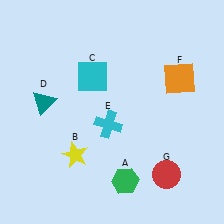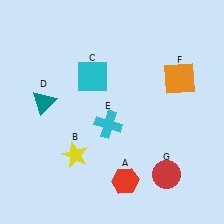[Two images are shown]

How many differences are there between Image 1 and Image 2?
There is 1 difference between the two images.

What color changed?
The hexagon (A) changed from green in Image 1 to red in Image 2.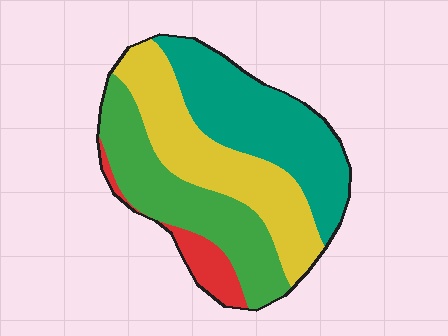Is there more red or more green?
Green.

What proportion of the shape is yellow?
Yellow takes up about one third (1/3) of the shape.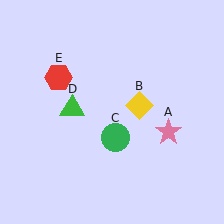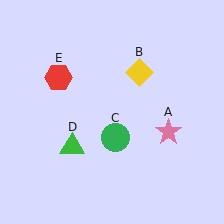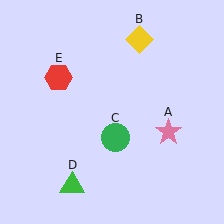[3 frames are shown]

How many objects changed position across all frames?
2 objects changed position: yellow diamond (object B), green triangle (object D).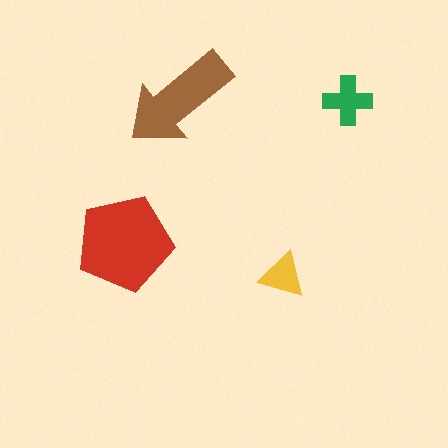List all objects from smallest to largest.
The yellow triangle, the green cross, the brown arrow, the red pentagon.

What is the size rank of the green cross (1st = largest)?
3rd.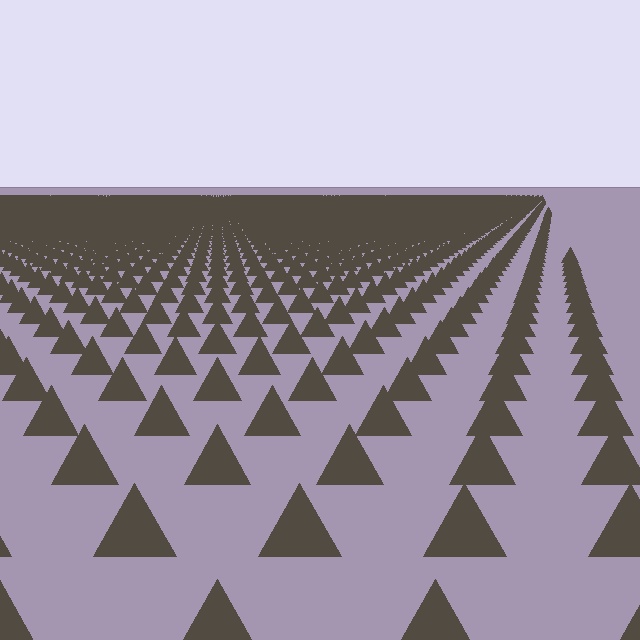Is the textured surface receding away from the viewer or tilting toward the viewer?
The surface is receding away from the viewer. Texture elements get smaller and denser toward the top.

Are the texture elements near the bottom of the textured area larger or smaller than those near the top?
Larger. Near the bottom, elements are closer to the viewer and appear at a bigger on-screen size.